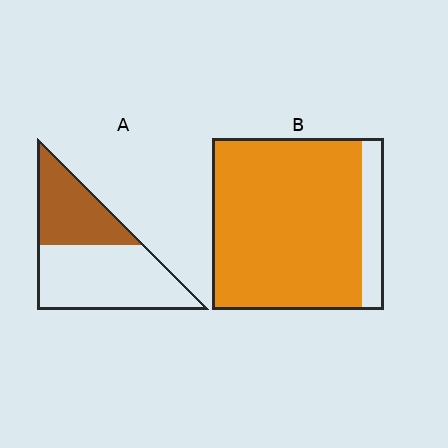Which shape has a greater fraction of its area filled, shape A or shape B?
Shape B.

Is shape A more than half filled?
No.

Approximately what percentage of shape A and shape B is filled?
A is approximately 40% and B is approximately 85%.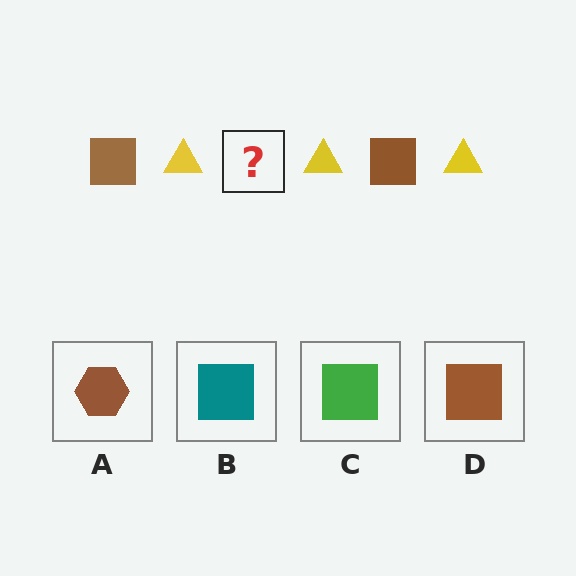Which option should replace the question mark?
Option D.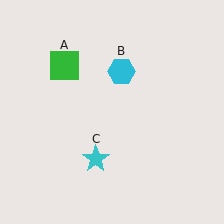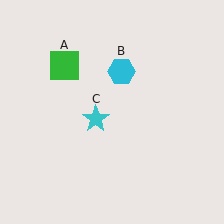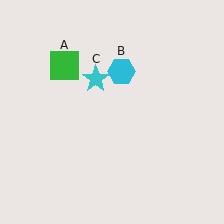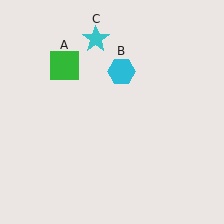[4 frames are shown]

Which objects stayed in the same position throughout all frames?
Green square (object A) and cyan hexagon (object B) remained stationary.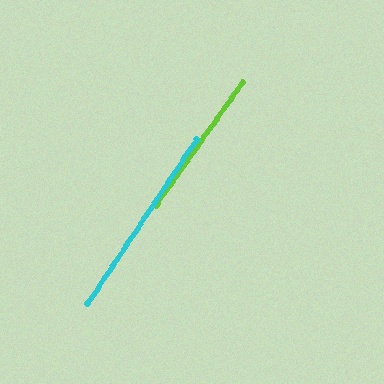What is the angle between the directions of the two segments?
Approximately 1 degree.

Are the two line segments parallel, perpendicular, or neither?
Parallel — their directions differ by only 1.1°.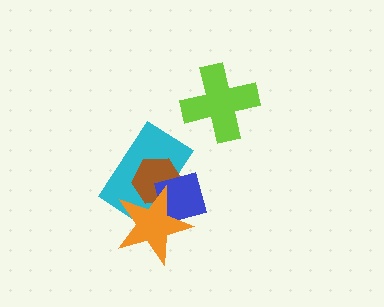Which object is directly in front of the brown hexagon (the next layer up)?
The blue diamond is directly in front of the brown hexagon.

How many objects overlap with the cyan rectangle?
3 objects overlap with the cyan rectangle.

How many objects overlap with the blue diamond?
3 objects overlap with the blue diamond.